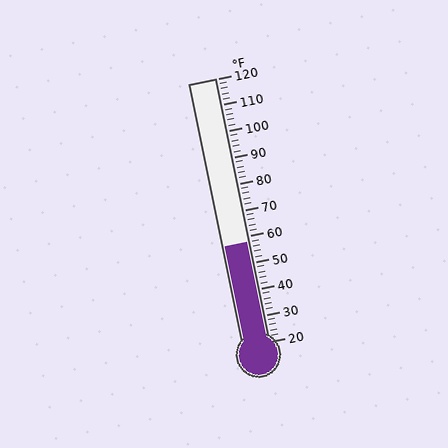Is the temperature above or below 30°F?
The temperature is above 30°F.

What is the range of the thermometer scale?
The thermometer scale ranges from 20°F to 120°F.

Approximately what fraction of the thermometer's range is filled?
The thermometer is filled to approximately 40% of its range.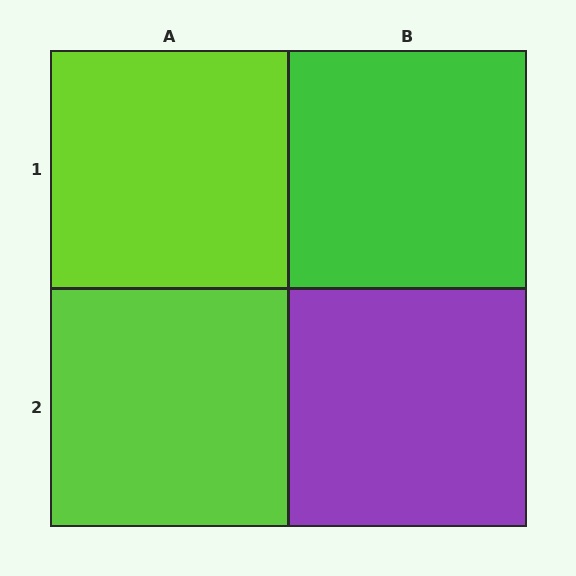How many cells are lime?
2 cells are lime.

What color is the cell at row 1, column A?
Lime.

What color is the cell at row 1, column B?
Green.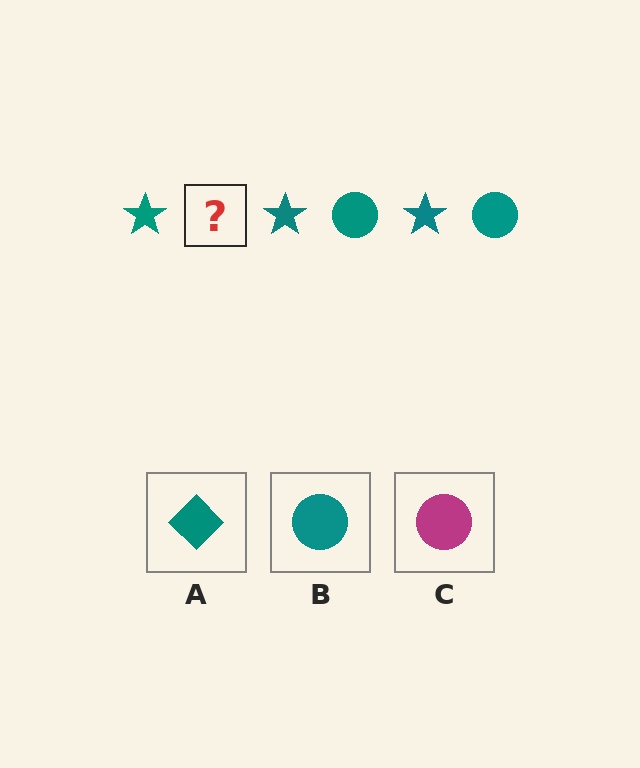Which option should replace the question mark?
Option B.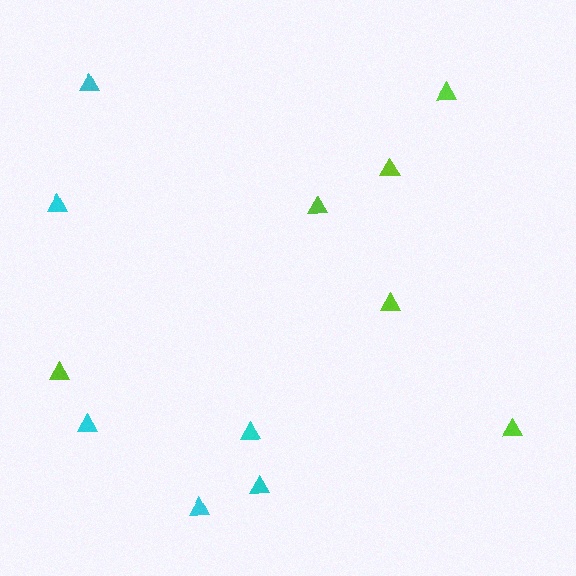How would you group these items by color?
There are 2 groups: one group of lime triangles (6) and one group of cyan triangles (6).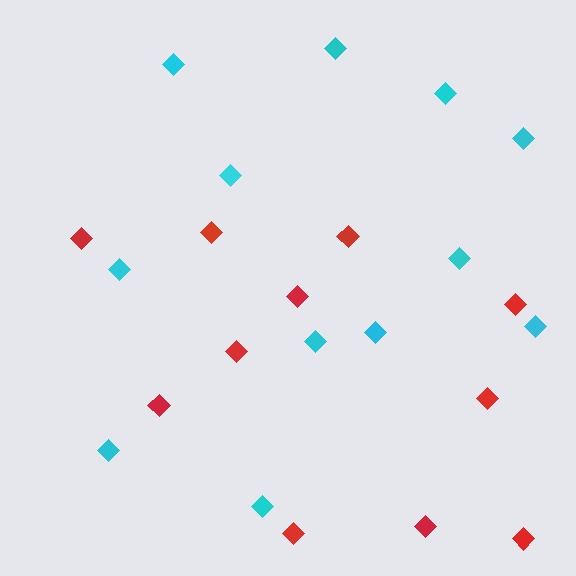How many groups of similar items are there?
There are 2 groups: one group of cyan diamonds (12) and one group of red diamonds (11).